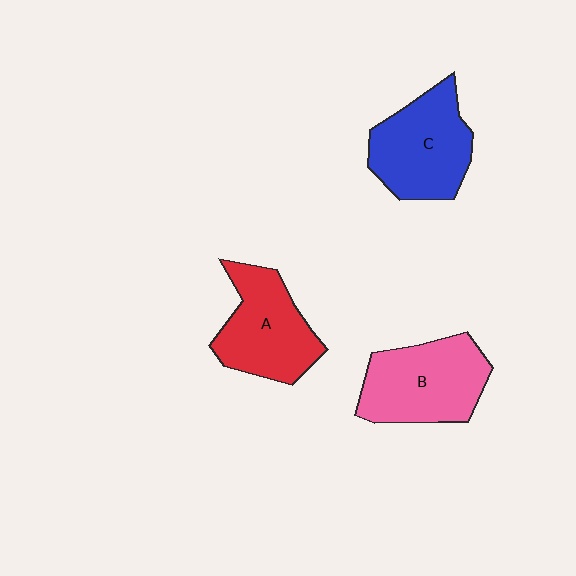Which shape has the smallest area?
Shape A (red).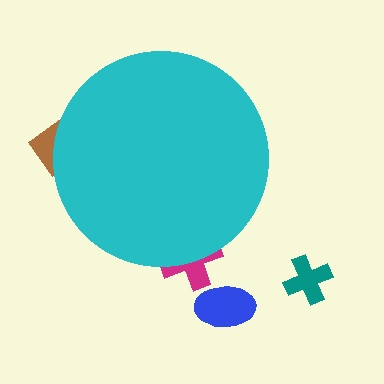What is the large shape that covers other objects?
A cyan circle.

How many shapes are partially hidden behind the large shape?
2 shapes are partially hidden.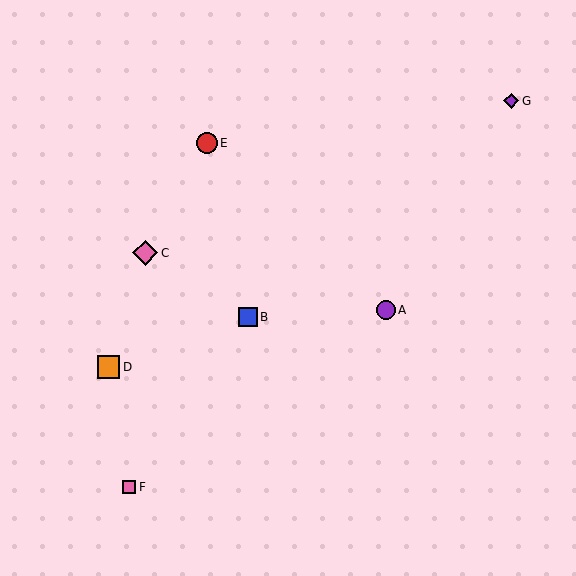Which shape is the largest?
The pink diamond (labeled C) is the largest.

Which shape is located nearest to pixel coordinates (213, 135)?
The red circle (labeled E) at (207, 143) is nearest to that location.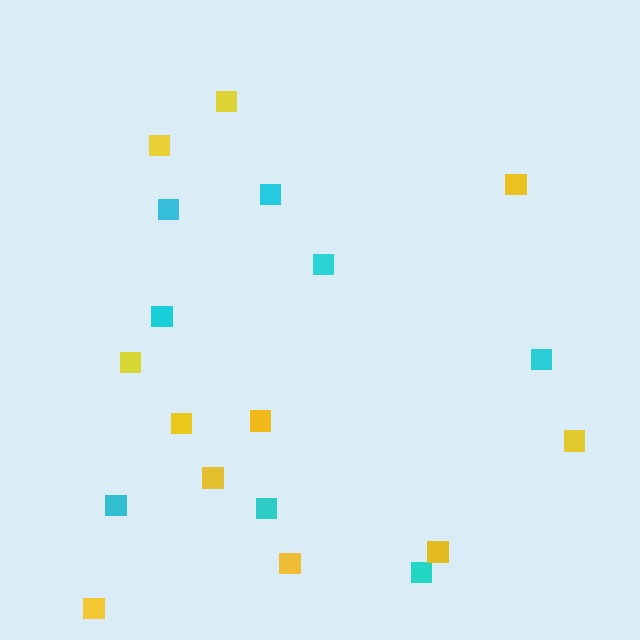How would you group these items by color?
There are 2 groups: one group of cyan squares (8) and one group of yellow squares (11).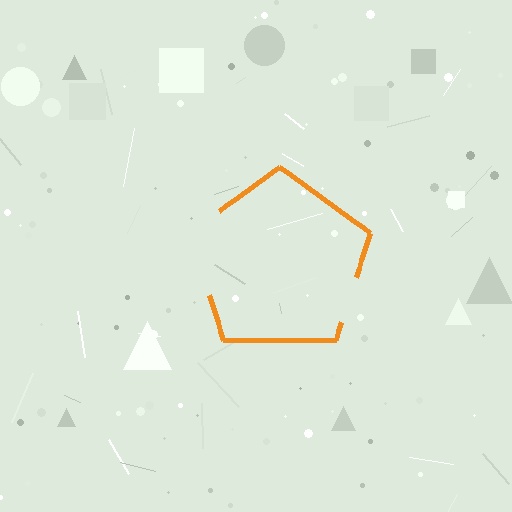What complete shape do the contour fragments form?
The contour fragments form a pentagon.